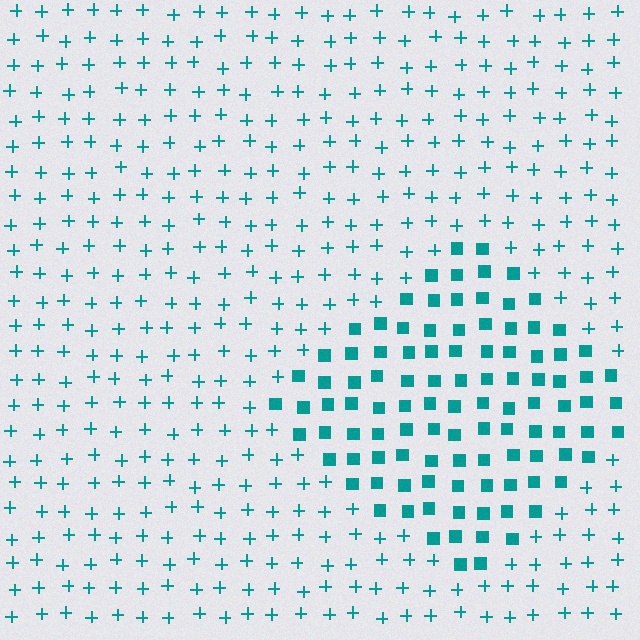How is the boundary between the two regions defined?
The boundary is defined by a change in element shape: squares inside vs. plus signs outside. All elements share the same color and spacing.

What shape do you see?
I see a diamond.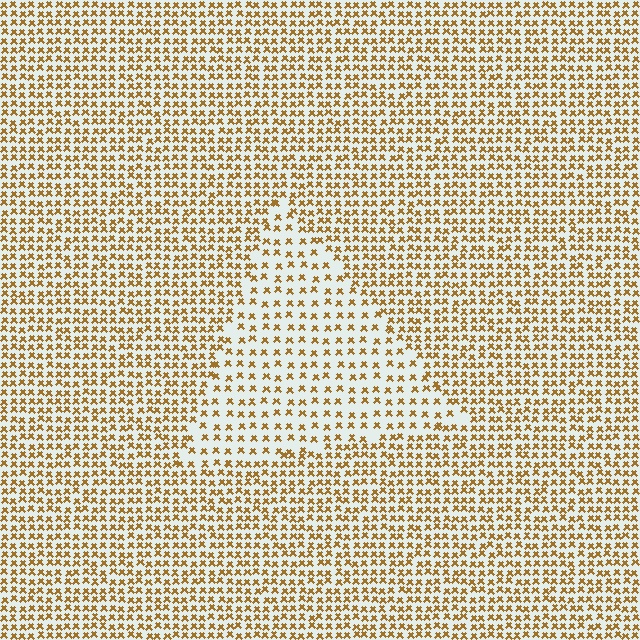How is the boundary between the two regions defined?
The boundary is defined by a change in element density (approximately 1.9x ratio). All elements are the same color, size, and shape.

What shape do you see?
I see a triangle.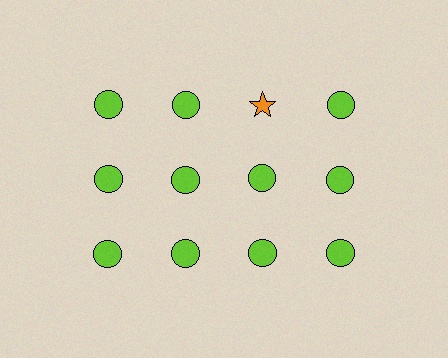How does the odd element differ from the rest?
It differs in both color (orange instead of lime) and shape (star instead of circle).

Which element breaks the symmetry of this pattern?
The orange star in the top row, center column breaks the symmetry. All other shapes are lime circles.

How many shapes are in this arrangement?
There are 12 shapes arranged in a grid pattern.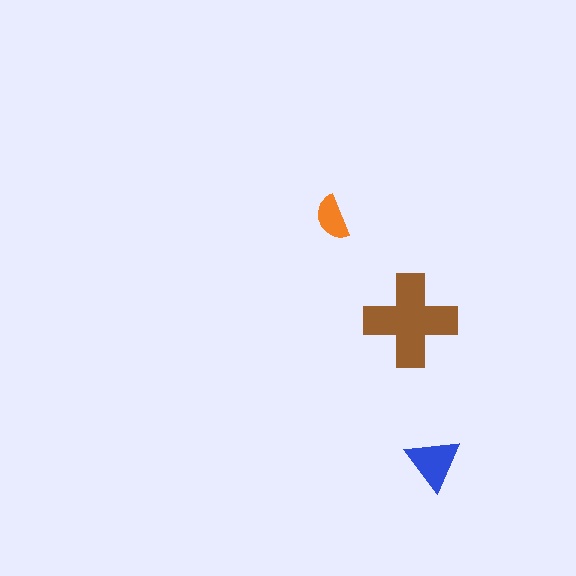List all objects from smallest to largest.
The orange semicircle, the blue triangle, the brown cross.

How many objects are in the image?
There are 3 objects in the image.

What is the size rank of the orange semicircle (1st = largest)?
3rd.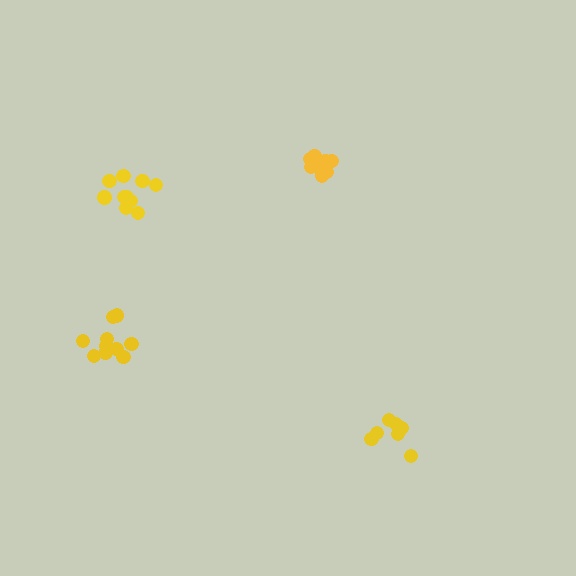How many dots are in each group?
Group 1: 10 dots, Group 2: 10 dots, Group 3: 11 dots, Group 4: 8 dots (39 total).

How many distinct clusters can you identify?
There are 4 distinct clusters.